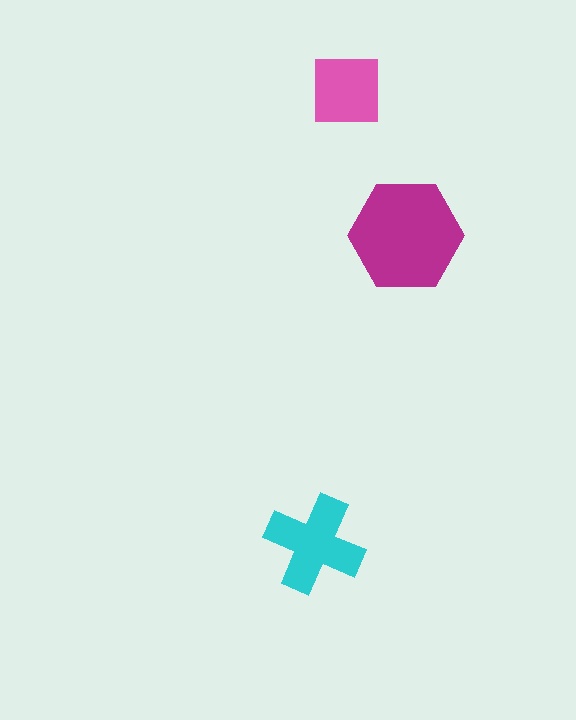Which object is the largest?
The magenta hexagon.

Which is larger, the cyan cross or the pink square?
The cyan cross.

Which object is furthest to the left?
The cyan cross is leftmost.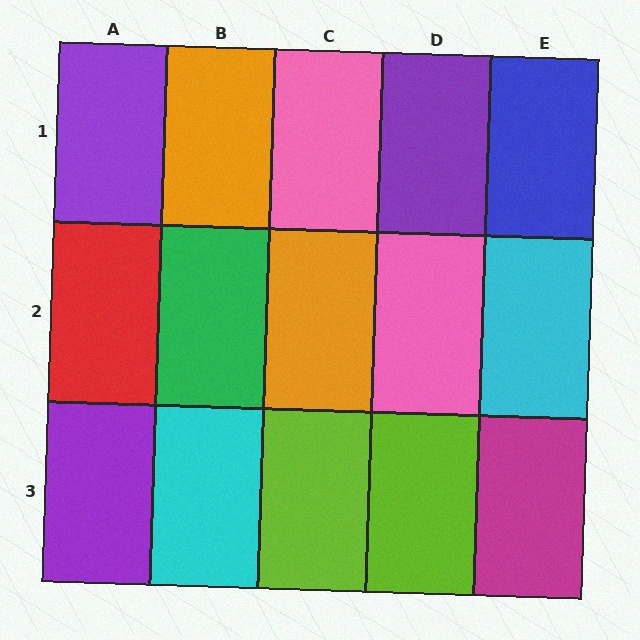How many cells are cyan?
2 cells are cyan.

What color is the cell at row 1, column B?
Orange.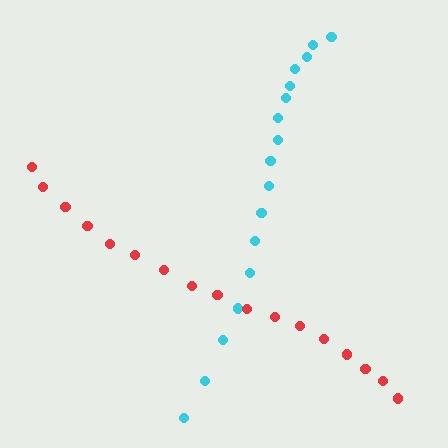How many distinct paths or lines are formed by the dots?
There are 2 distinct paths.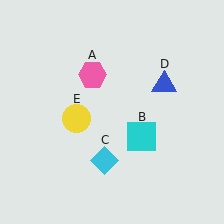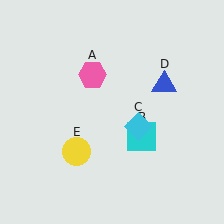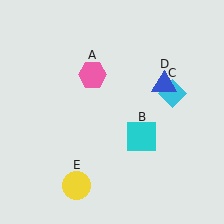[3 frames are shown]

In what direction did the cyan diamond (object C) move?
The cyan diamond (object C) moved up and to the right.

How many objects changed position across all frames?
2 objects changed position: cyan diamond (object C), yellow circle (object E).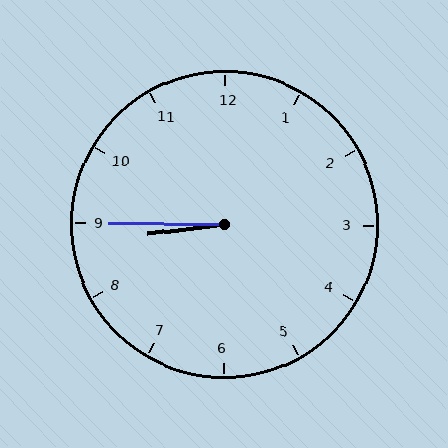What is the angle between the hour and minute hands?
Approximately 8 degrees.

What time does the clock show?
8:45.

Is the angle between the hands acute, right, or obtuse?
It is acute.